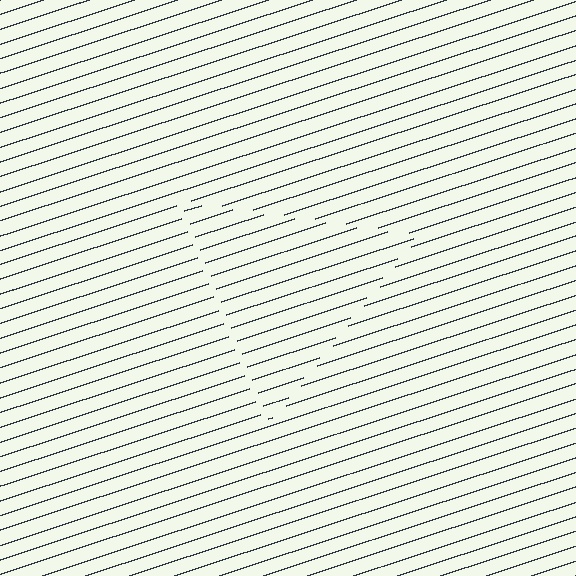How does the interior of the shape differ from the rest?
The interior of the shape contains the same grating, shifted by half a period — the contour is defined by the phase discontinuity where line-ends from the inner and outer gratings abut.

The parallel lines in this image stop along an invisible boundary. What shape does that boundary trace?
An illusory triangle. The interior of the shape contains the same grating, shifted by half a period — the contour is defined by the phase discontinuity where line-ends from the inner and outer gratings abut.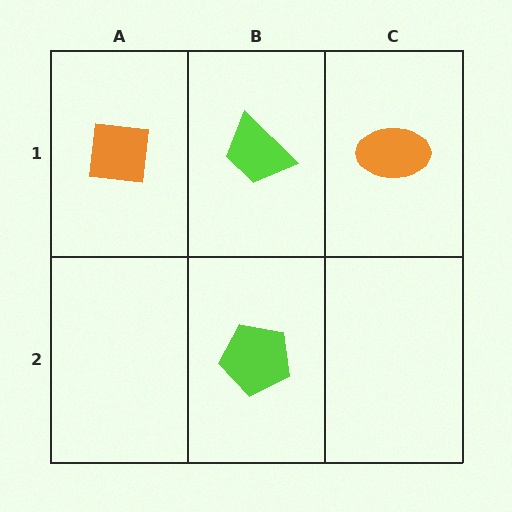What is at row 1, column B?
A lime trapezoid.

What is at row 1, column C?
An orange ellipse.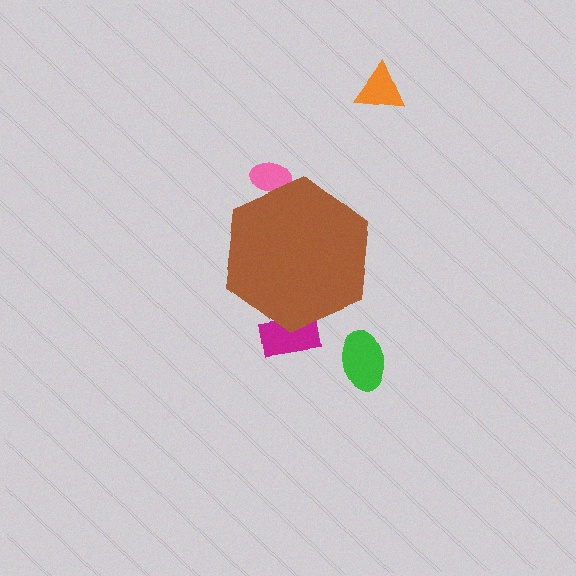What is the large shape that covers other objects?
A brown hexagon.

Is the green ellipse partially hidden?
No, the green ellipse is fully visible.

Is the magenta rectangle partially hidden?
Yes, the magenta rectangle is partially hidden behind the brown hexagon.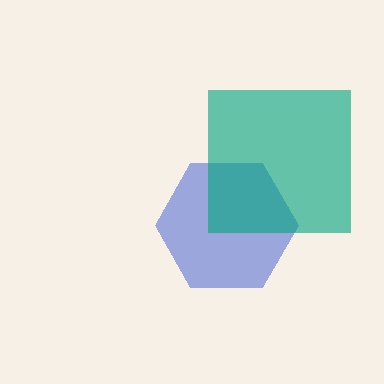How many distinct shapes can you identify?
There are 2 distinct shapes: a blue hexagon, a teal square.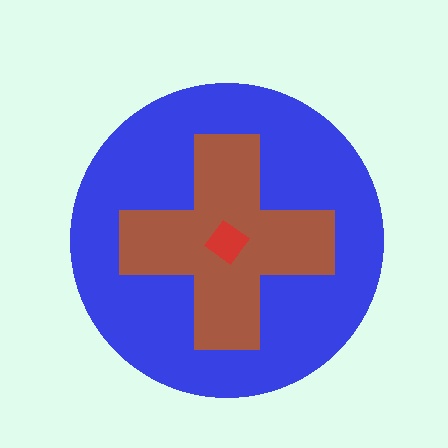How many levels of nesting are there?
3.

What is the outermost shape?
The blue circle.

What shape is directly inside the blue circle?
The brown cross.